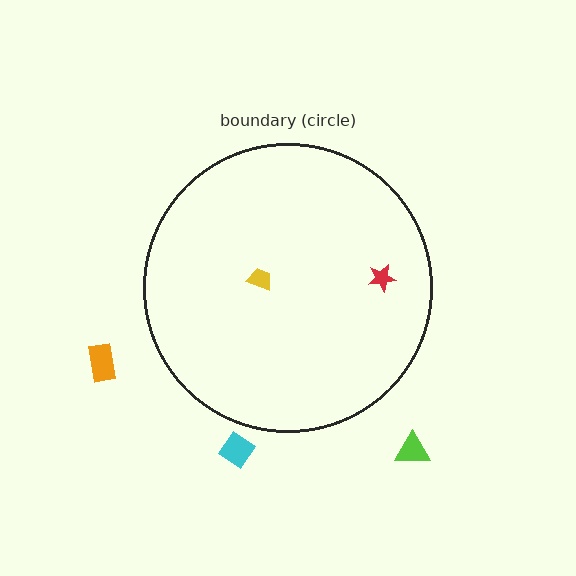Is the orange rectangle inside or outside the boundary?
Outside.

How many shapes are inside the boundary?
2 inside, 3 outside.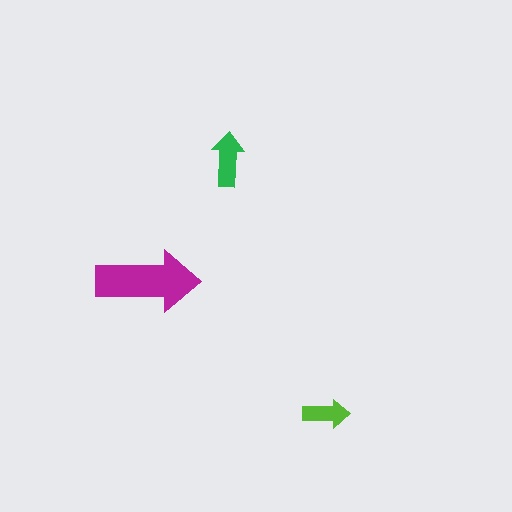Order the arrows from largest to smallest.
the magenta one, the green one, the lime one.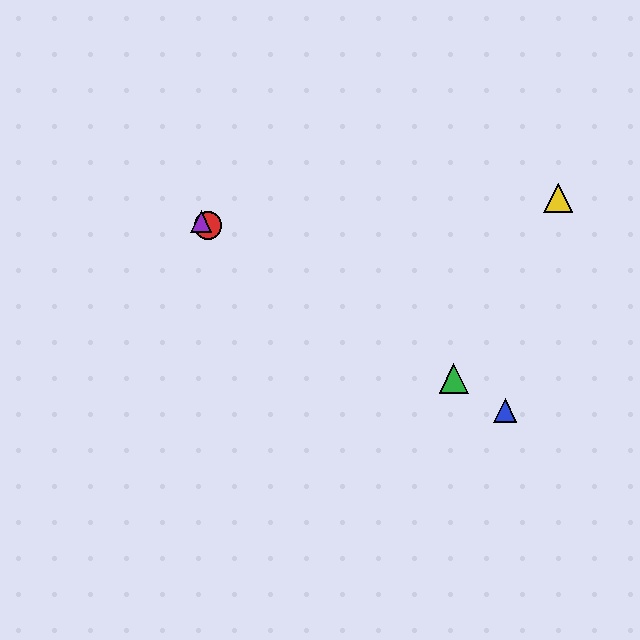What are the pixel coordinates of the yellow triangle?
The yellow triangle is at (558, 198).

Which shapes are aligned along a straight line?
The red circle, the blue triangle, the green triangle, the purple triangle are aligned along a straight line.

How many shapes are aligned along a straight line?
4 shapes (the red circle, the blue triangle, the green triangle, the purple triangle) are aligned along a straight line.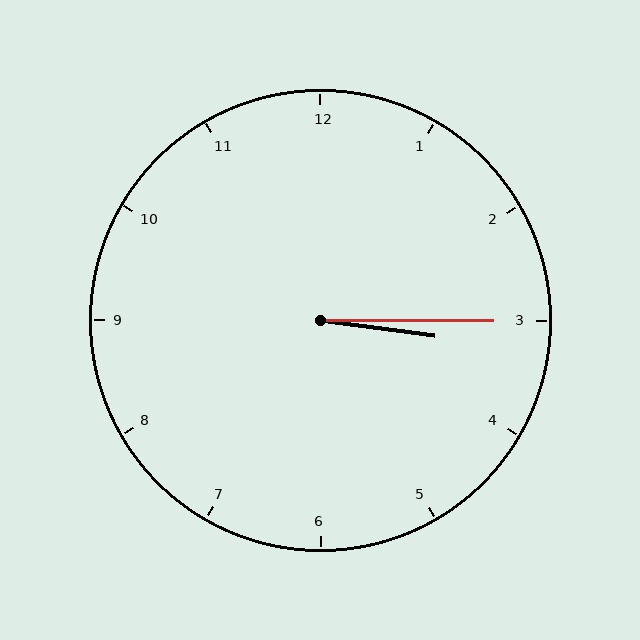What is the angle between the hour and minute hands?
Approximately 8 degrees.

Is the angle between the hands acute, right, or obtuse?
It is acute.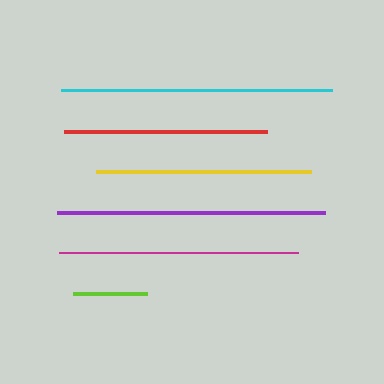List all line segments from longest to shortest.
From longest to shortest: cyan, purple, magenta, yellow, red, lime.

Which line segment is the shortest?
The lime line is the shortest at approximately 74 pixels.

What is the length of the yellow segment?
The yellow segment is approximately 214 pixels long.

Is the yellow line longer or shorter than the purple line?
The purple line is longer than the yellow line.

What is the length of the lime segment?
The lime segment is approximately 74 pixels long.